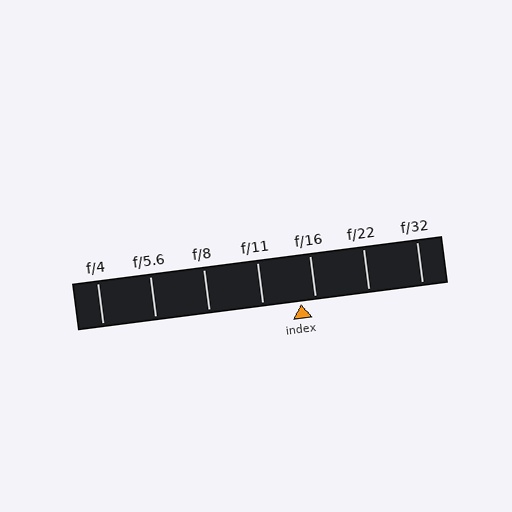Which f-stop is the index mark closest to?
The index mark is closest to f/16.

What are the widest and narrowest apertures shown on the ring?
The widest aperture shown is f/4 and the narrowest is f/32.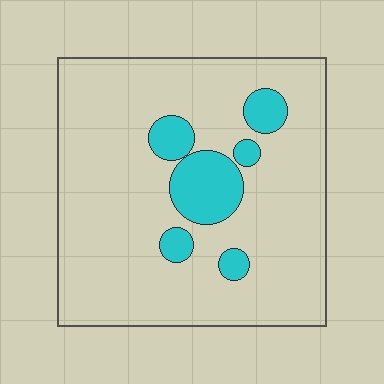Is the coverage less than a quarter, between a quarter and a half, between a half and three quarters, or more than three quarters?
Less than a quarter.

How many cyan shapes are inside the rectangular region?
6.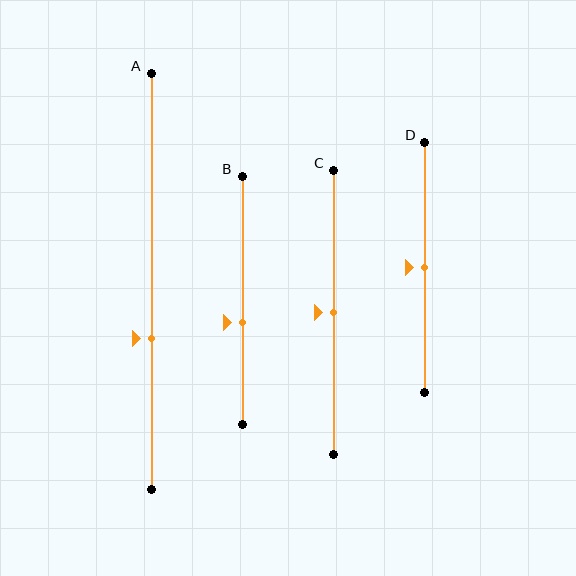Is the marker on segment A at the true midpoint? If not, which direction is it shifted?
No, the marker on segment A is shifted downward by about 14% of the segment length.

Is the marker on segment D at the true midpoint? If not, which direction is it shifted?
Yes, the marker on segment D is at the true midpoint.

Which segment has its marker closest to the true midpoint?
Segment C has its marker closest to the true midpoint.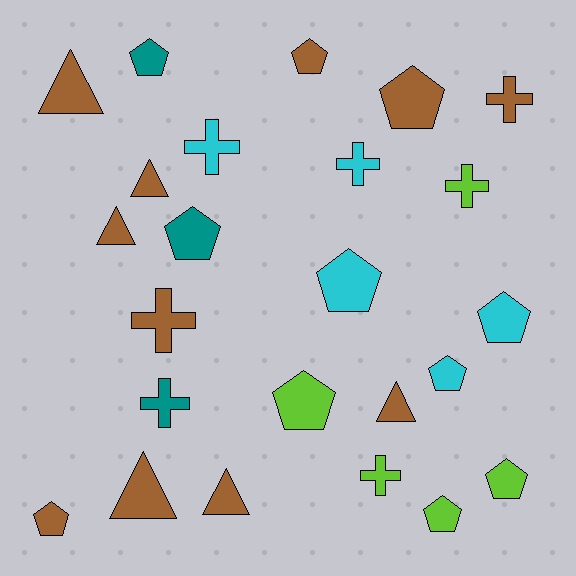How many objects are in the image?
There are 24 objects.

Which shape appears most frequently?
Pentagon, with 11 objects.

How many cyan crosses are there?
There are 2 cyan crosses.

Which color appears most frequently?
Brown, with 11 objects.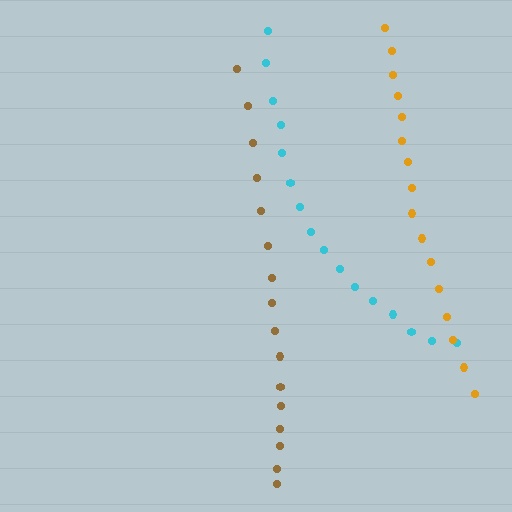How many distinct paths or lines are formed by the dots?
There are 3 distinct paths.